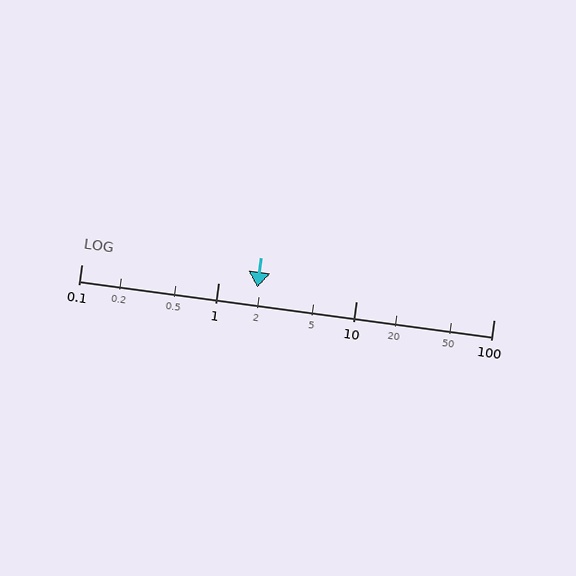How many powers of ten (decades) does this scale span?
The scale spans 3 decades, from 0.1 to 100.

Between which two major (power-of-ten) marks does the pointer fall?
The pointer is between 1 and 10.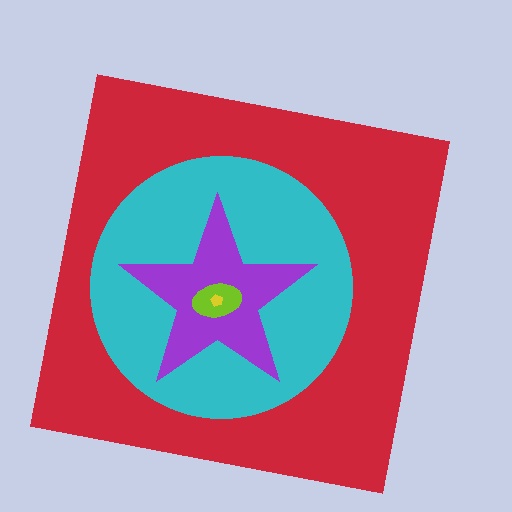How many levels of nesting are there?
5.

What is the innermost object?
The yellow pentagon.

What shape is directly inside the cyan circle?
The purple star.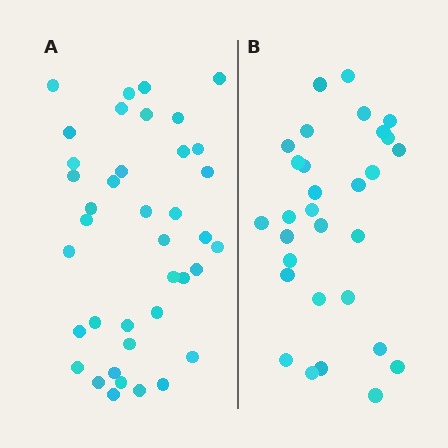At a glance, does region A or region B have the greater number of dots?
Region A (the left region) has more dots.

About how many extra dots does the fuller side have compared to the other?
Region A has roughly 8 or so more dots than region B.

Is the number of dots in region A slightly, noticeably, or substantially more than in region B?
Region A has noticeably more, but not dramatically so. The ratio is roughly 1.3 to 1.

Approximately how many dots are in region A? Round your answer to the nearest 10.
About 40 dots. (The exact count is 39, which rounds to 40.)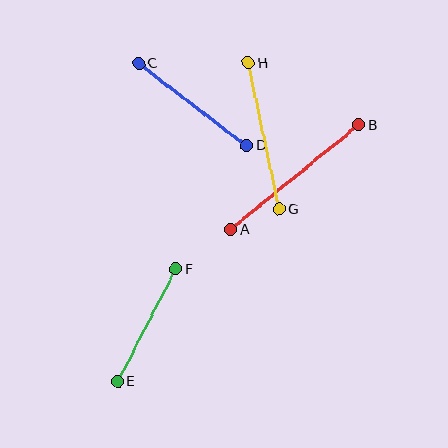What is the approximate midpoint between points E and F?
The midpoint is at approximately (147, 325) pixels.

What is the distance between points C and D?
The distance is approximately 135 pixels.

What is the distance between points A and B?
The distance is approximately 165 pixels.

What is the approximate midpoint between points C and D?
The midpoint is at approximately (193, 105) pixels.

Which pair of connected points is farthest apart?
Points A and B are farthest apart.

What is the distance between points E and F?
The distance is approximately 126 pixels.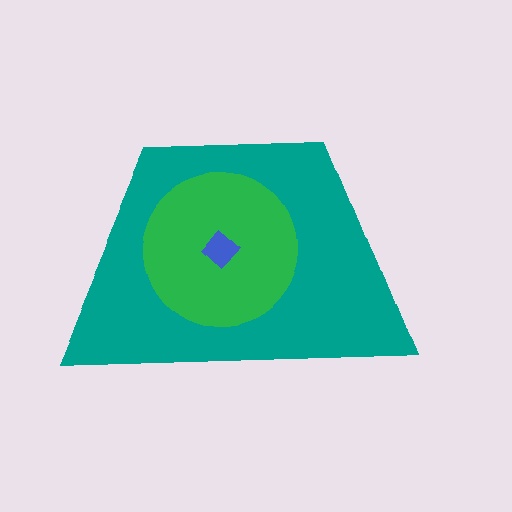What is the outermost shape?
The teal trapezoid.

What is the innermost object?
The blue diamond.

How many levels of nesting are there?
3.